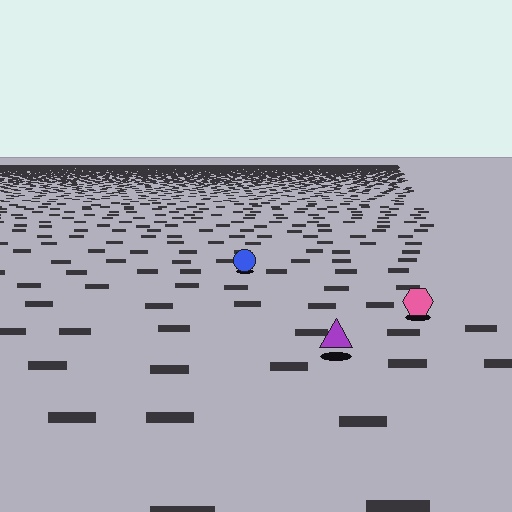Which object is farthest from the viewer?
The blue circle is farthest from the viewer. It appears smaller and the ground texture around it is denser.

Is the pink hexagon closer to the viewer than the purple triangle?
No. The purple triangle is closer — you can tell from the texture gradient: the ground texture is coarser near it.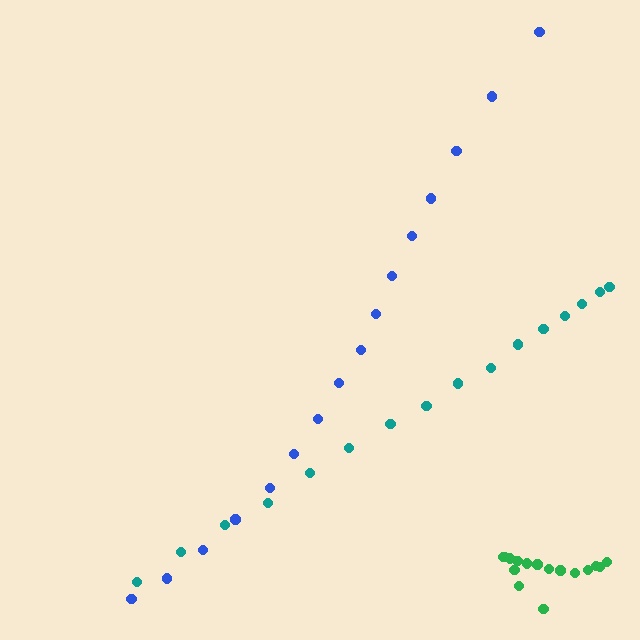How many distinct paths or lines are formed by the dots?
There are 3 distinct paths.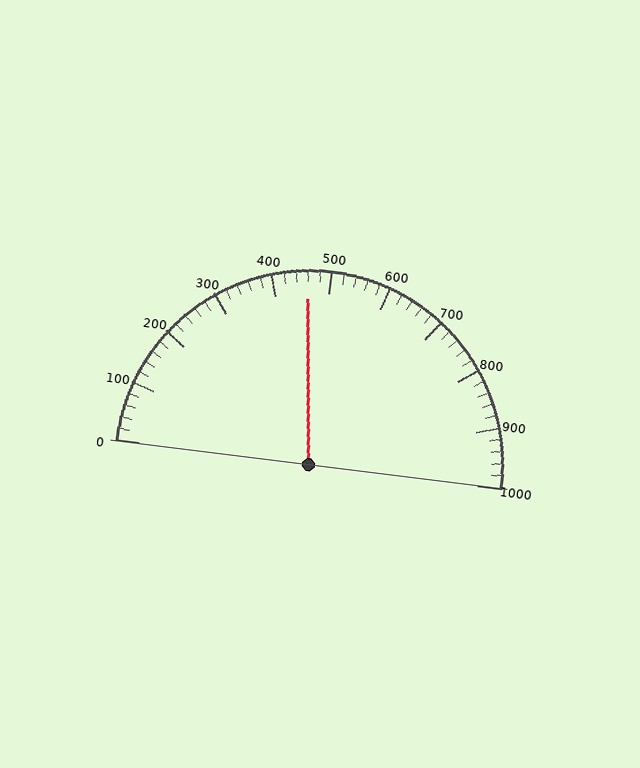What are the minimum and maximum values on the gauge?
The gauge ranges from 0 to 1000.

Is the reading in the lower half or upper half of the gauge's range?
The reading is in the lower half of the range (0 to 1000).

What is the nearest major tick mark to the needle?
The nearest major tick mark is 500.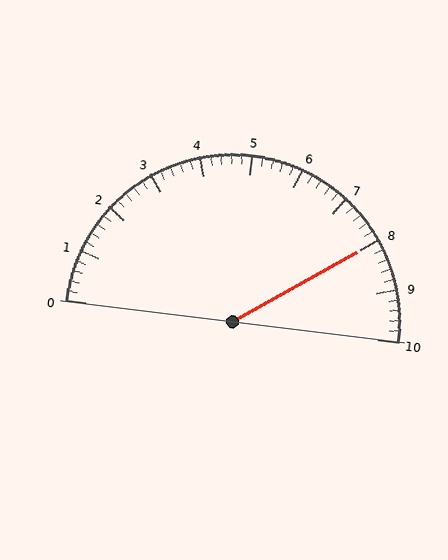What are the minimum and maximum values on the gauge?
The gauge ranges from 0 to 10.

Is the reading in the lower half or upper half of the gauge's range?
The reading is in the upper half of the range (0 to 10).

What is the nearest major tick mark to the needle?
The nearest major tick mark is 8.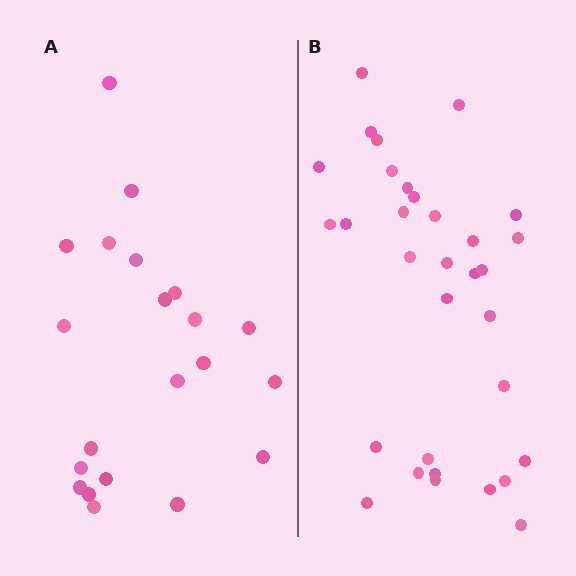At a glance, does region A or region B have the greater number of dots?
Region B (the right region) has more dots.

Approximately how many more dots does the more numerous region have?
Region B has roughly 12 or so more dots than region A.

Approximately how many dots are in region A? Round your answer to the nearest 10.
About 20 dots. (The exact count is 21, which rounds to 20.)